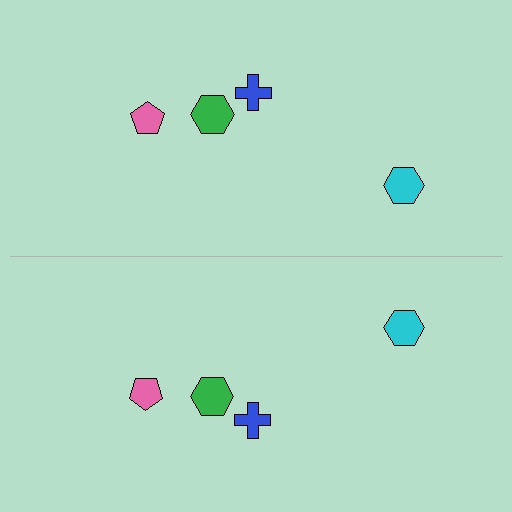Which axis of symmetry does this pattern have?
The pattern has a horizontal axis of symmetry running through the center of the image.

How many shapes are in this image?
There are 8 shapes in this image.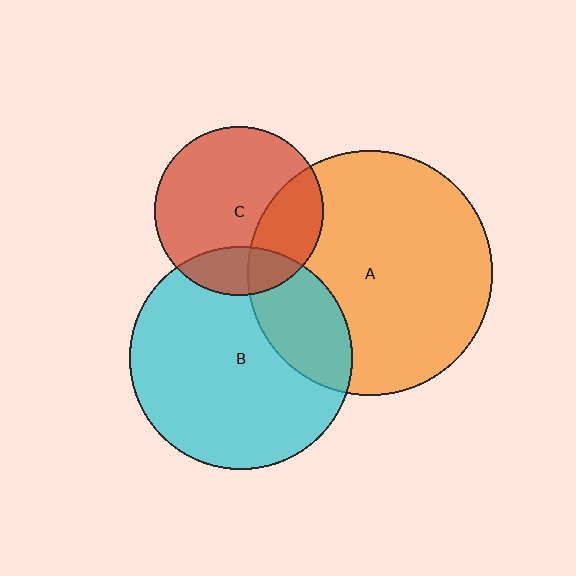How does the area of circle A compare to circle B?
Approximately 1.2 times.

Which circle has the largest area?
Circle A (orange).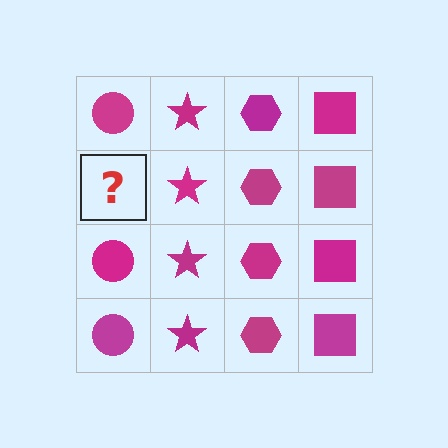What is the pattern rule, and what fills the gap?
The rule is that each column has a consistent shape. The gap should be filled with a magenta circle.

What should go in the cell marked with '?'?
The missing cell should contain a magenta circle.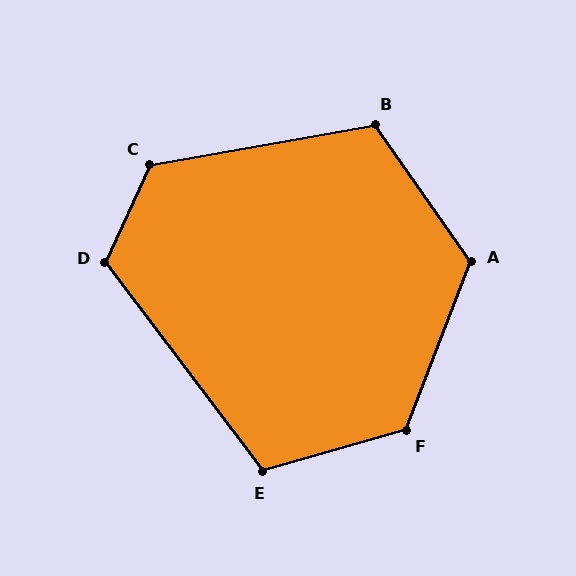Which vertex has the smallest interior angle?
E, at approximately 111 degrees.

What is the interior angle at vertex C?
Approximately 125 degrees (obtuse).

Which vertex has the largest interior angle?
F, at approximately 127 degrees.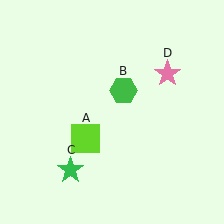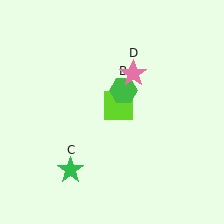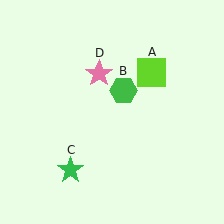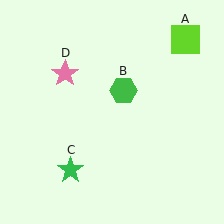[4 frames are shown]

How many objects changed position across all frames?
2 objects changed position: lime square (object A), pink star (object D).